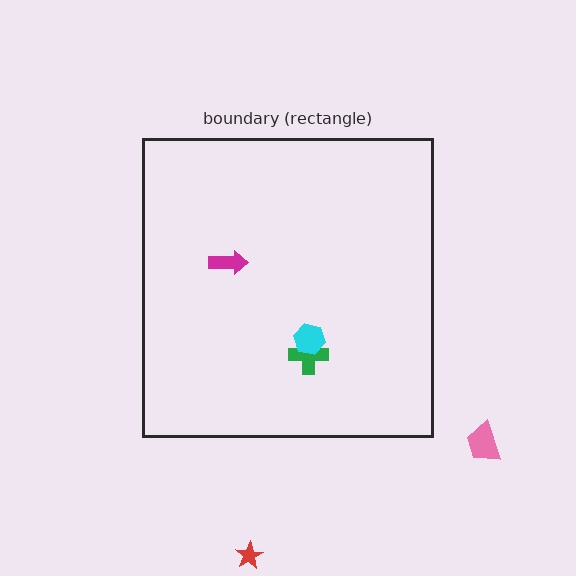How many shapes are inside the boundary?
3 inside, 2 outside.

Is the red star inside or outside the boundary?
Outside.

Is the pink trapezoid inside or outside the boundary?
Outside.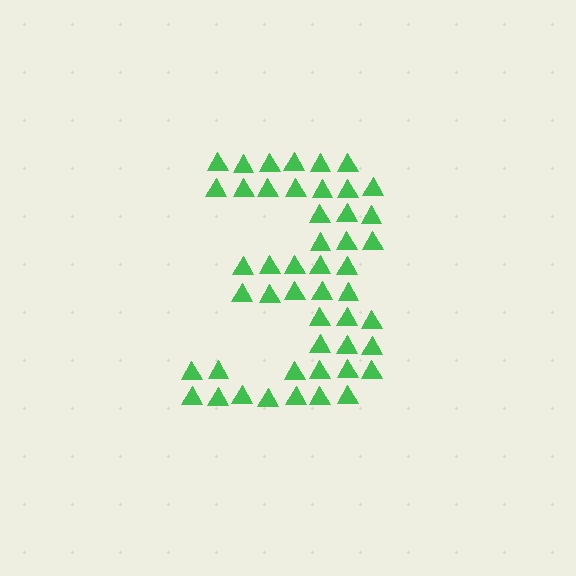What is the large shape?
The large shape is the digit 3.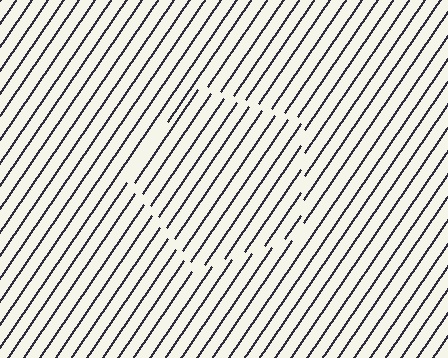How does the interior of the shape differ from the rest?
The interior of the shape contains the same grating, shifted by half a period — the contour is defined by the phase discontinuity where line-ends from the inner and outer gratings abut.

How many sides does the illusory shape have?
5 sides — the line-ends trace a pentagon.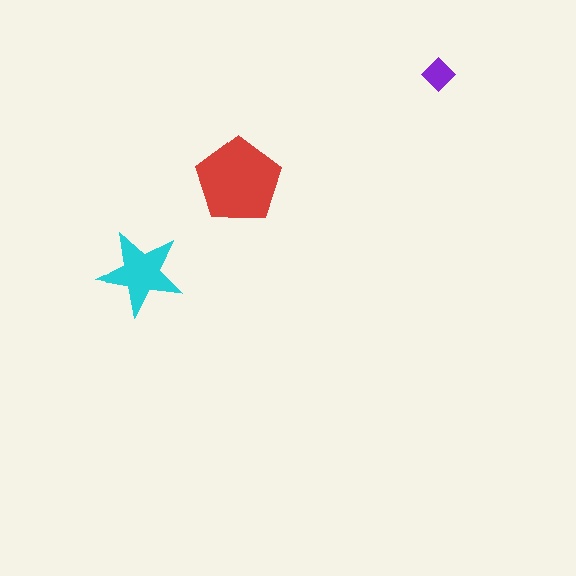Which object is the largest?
The red pentagon.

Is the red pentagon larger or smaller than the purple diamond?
Larger.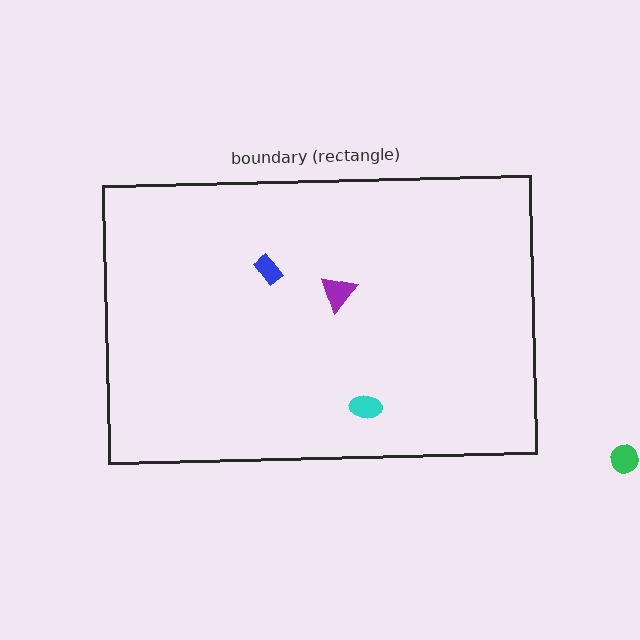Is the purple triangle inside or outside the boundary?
Inside.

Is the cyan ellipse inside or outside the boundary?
Inside.